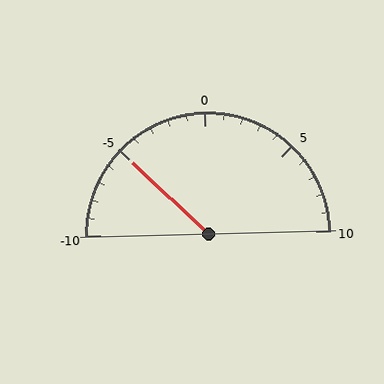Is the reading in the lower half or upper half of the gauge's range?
The reading is in the lower half of the range (-10 to 10).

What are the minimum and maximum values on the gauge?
The gauge ranges from -10 to 10.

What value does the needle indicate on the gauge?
The needle indicates approximately -5.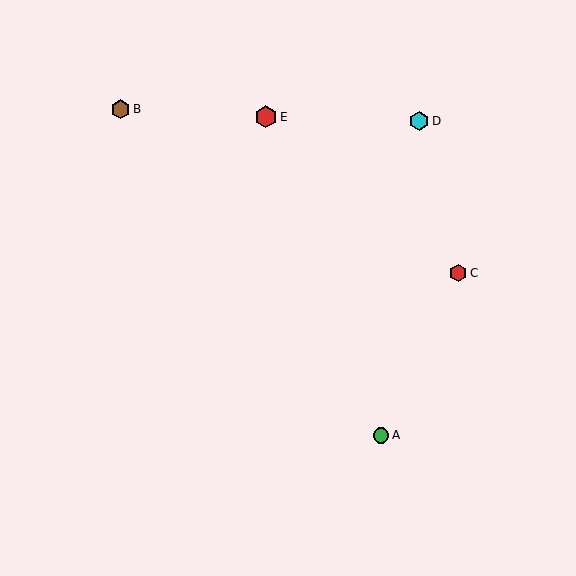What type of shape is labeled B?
Shape B is a brown hexagon.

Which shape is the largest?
The red hexagon (labeled E) is the largest.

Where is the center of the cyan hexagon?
The center of the cyan hexagon is at (419, 121).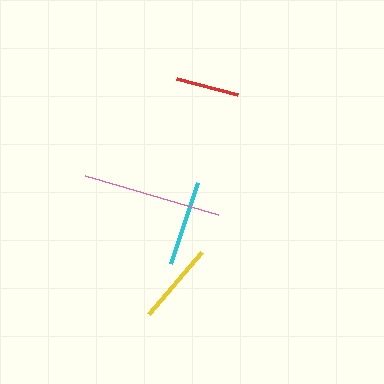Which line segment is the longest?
The pink line is the longest at approximately 139 pixels.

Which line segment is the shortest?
The red line is the shortest at approximately 63 pixels.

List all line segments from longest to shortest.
From longest to shortest: pink, cyan, yellow, red.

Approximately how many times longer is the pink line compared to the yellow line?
The pink line is approximately 1.7 times the length of the yellow line.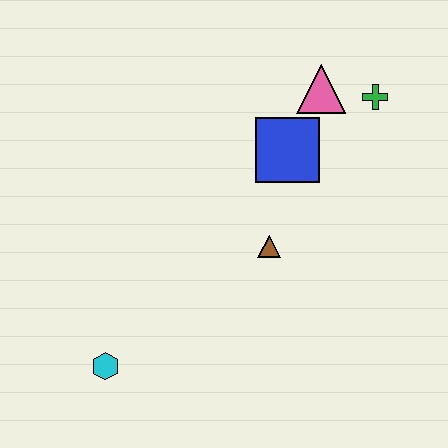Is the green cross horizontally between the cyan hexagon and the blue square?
No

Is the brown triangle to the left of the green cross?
Yes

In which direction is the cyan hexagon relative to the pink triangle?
The cyan hexagon is below the pink triangle.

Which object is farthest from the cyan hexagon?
The green cross is farthest from the cyan hexagon.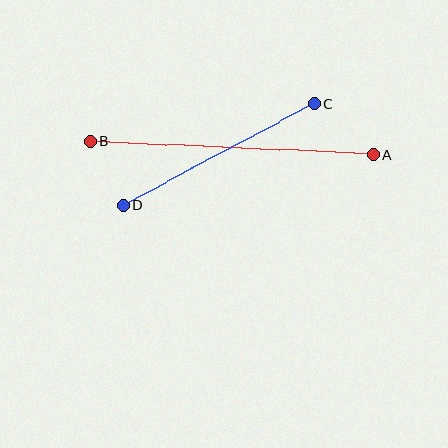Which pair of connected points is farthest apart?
Points A and B are farthest apart.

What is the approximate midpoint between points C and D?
The midpoint is at approximately (219, 154) pixels.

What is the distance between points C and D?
The distance is approximately 216 pixels.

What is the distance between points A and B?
The distance is approximately 284 pixels.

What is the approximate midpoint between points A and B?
The midpoint is at approximately (232, 148) pixels.